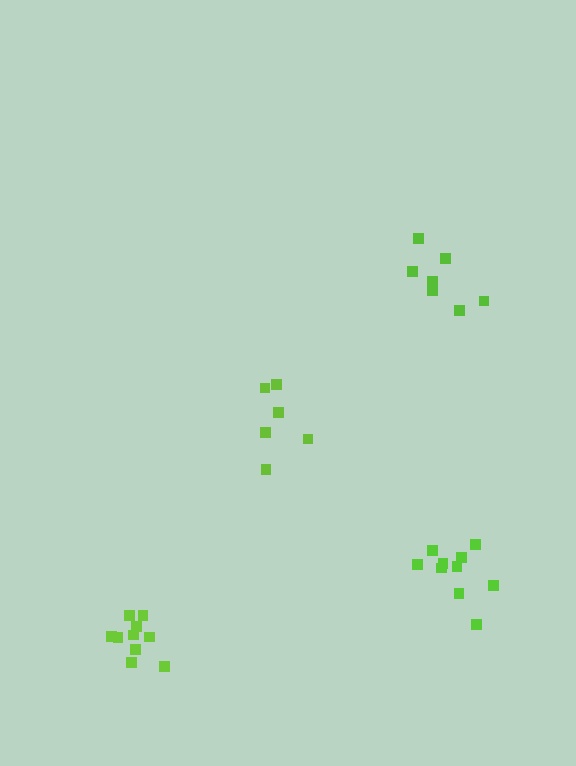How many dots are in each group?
Group 1: 7 dots, Group 2: 10 dots, Group 3: 10 dots, Group 4: 6 dots (33 total).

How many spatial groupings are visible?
There are 4 spatial groupings.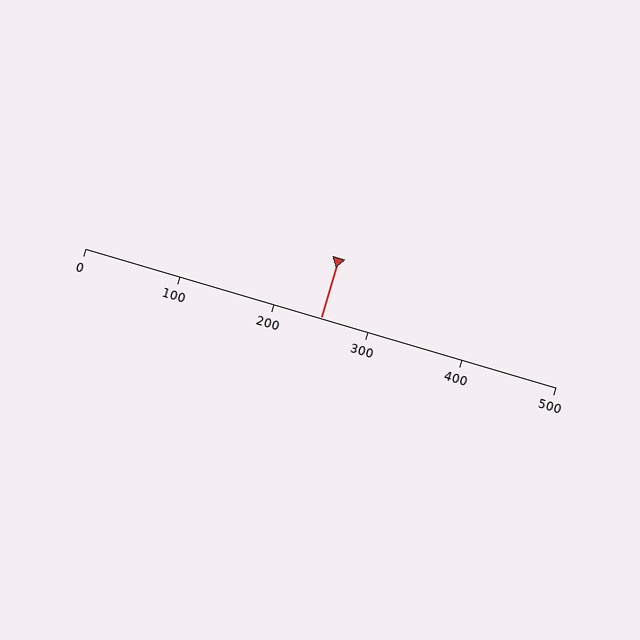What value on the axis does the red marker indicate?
The marker indicates approximately 250.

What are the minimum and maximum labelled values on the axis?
The axis runs from 0 to 500.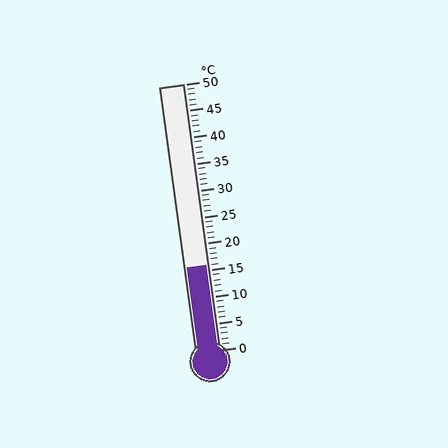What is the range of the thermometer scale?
The thermometer scale ranges from 0°C to 50°C.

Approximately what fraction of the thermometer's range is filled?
The thermometer is filled to approximately 30% of its range.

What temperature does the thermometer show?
The thermometer shows approximately 16°C.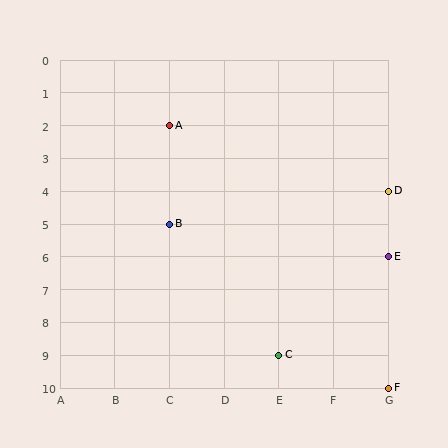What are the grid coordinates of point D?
Point D is at grid coordinates (G, 4).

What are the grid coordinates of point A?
Point A is at grid coordinates (C, 2).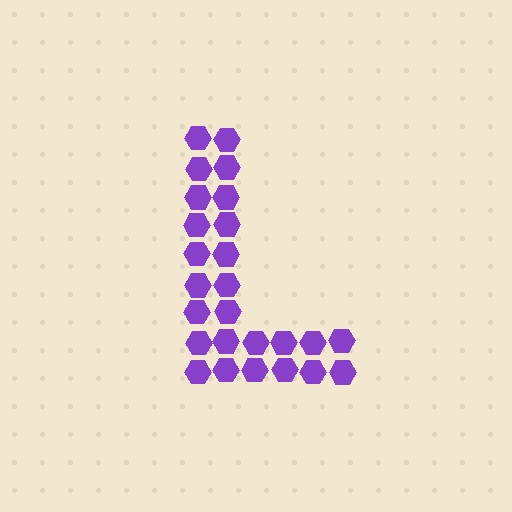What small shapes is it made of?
It is made of small hexagons.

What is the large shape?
The large shape is the letter L.